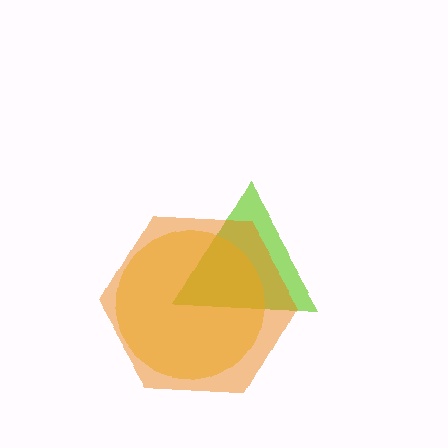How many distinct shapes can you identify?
There are 3 distinct shapes: a lime triangle, a yellow circle, an orange hexagon.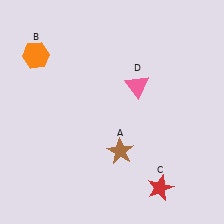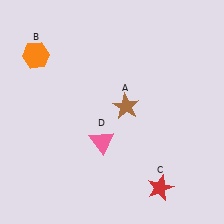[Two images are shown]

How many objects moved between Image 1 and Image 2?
2 objects moved between the two images.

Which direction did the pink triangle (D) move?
The pink triangle (D) moved down.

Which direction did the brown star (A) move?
The brown star (A) moved up.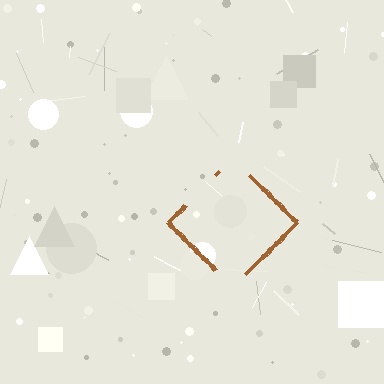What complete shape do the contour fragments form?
The contour fragments form a diamond.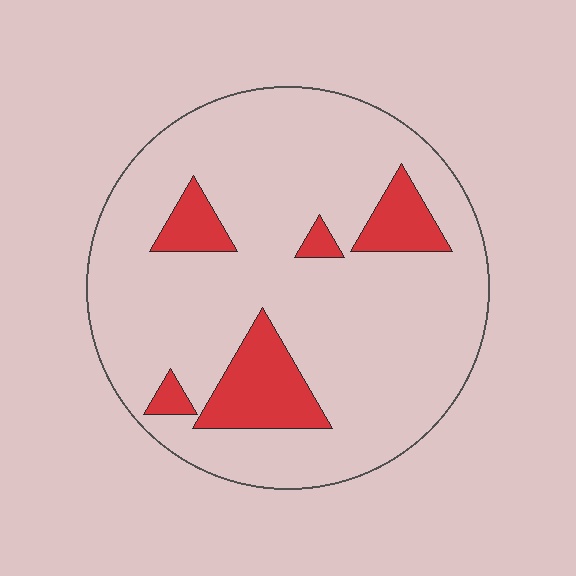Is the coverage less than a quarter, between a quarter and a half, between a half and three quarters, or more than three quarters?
Less than a quarter.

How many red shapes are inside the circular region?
5.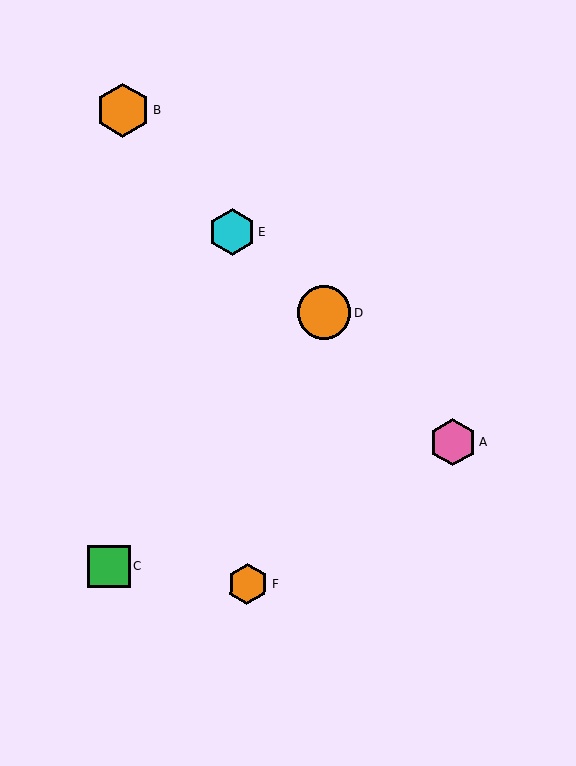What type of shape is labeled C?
Shape C is a green square.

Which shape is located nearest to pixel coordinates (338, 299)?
The orange circle (labeled D) at (324, 313) is nearest to that location.